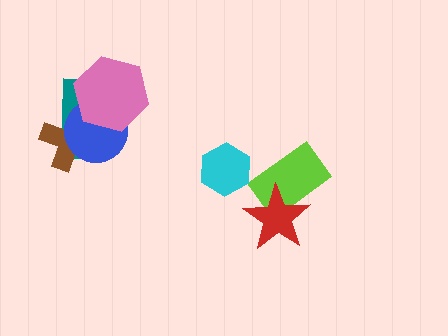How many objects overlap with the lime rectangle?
1 object overlaps with the lime rectangle.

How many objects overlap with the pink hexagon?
2 objects overlap with the pink hexagon.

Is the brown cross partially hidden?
Yes, it is partially covered by another shape.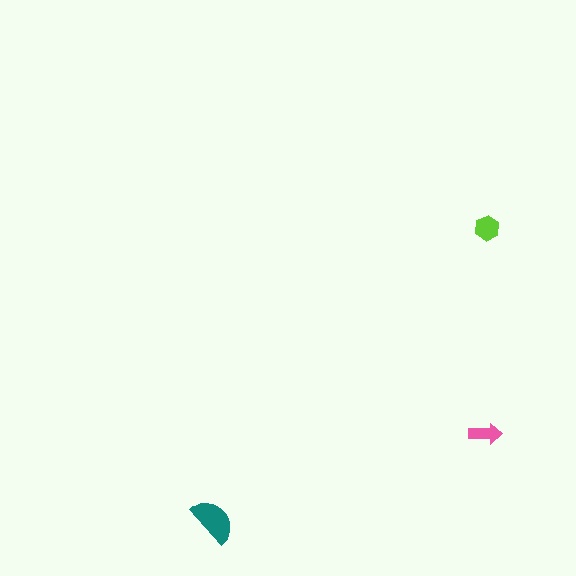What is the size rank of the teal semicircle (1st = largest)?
1st.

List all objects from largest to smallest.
The teal semicircle, the lime hexagon, the pink arrow.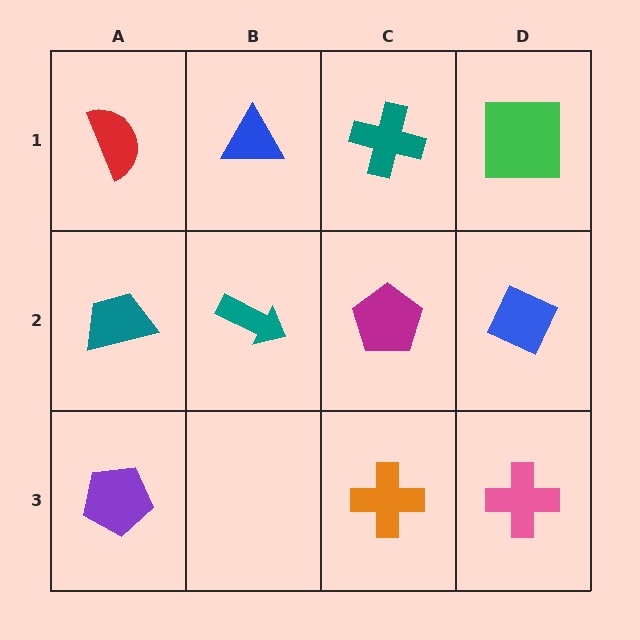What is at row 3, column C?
An orange cross.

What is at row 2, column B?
A teal arrow.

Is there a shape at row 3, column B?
No, that cell is empty.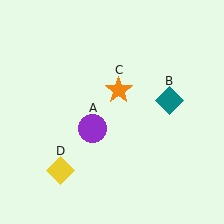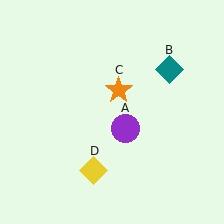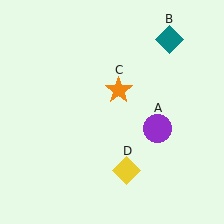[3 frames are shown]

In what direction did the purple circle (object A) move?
The purple circle (object A) moved right.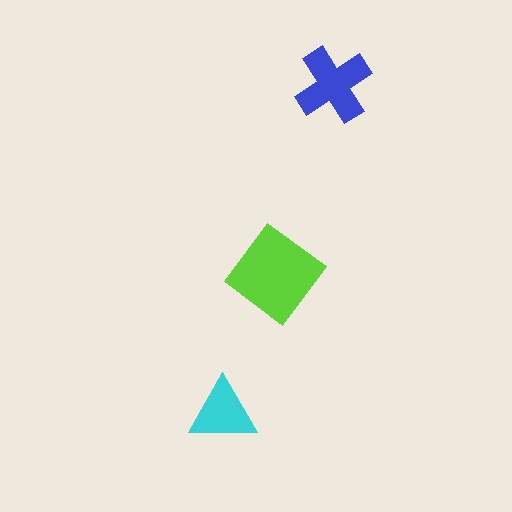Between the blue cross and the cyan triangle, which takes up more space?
The blue cross.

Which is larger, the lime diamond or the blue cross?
The lime diamond.